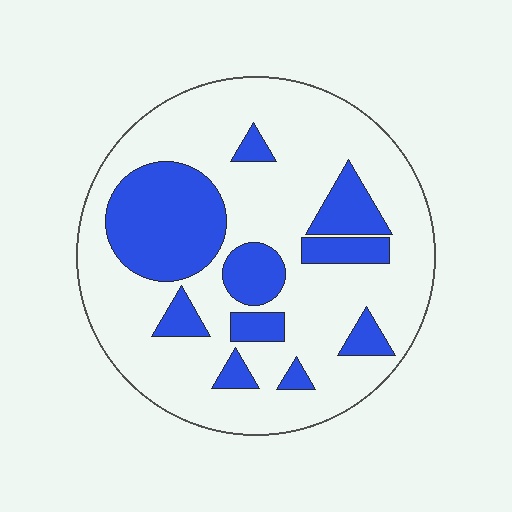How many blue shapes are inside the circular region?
10.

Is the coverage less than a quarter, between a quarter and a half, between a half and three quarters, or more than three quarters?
Between a quarter and a half.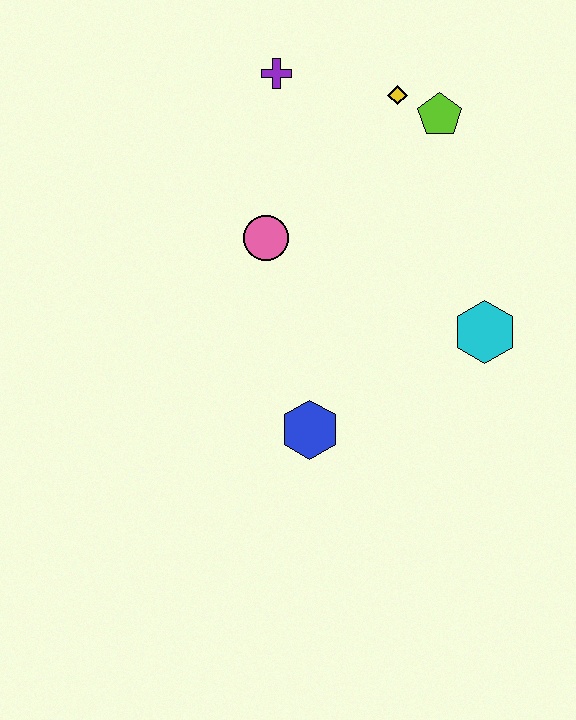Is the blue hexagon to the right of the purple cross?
Yes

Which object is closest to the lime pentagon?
The yellow diamond is closest to the lime pentagon.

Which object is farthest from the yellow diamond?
The blue hexagon is farthest from the yellow diamond.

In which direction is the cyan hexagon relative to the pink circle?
The cyan hexagon is to the right of the pink circle.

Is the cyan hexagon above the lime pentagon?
No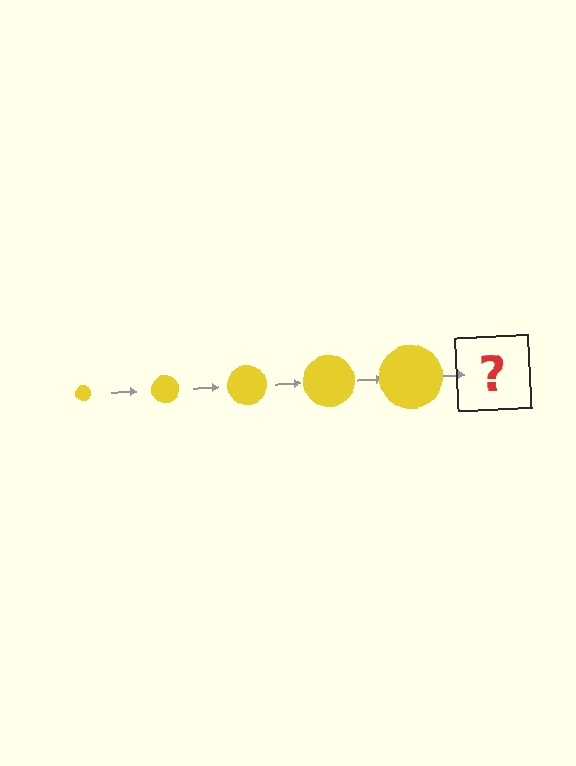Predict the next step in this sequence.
The next step is a yellow circle, larger than the previous one.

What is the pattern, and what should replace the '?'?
The pattern is that the circle gets progressively larger each step. The '?' should be a yellow circle, larger than the previous one.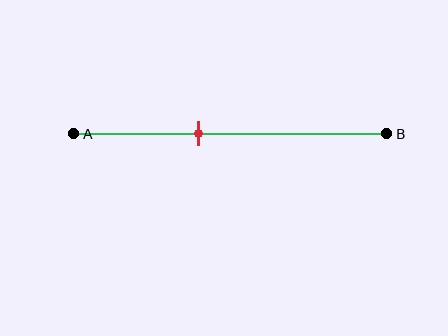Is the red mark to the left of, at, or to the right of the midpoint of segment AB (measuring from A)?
The red mark is to the left of the midpoint of segment AB.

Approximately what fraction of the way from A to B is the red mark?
The red mark is approximately 40% of the way from A to B.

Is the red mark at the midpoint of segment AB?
No, the mark is at about 40% from A, not at the 50% midpoint.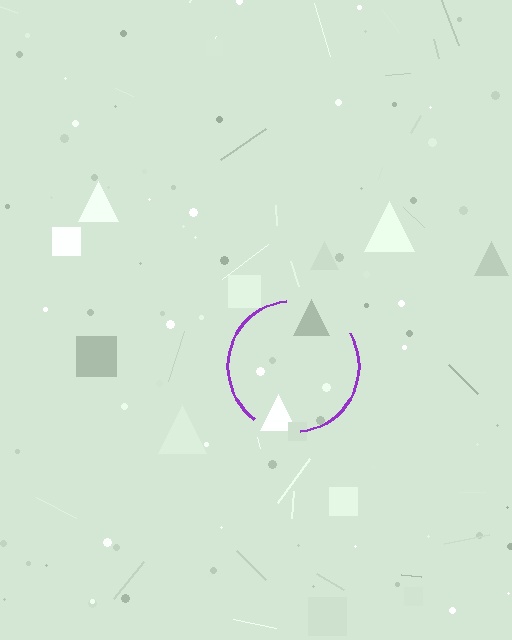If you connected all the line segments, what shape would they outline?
They would outline a circle.